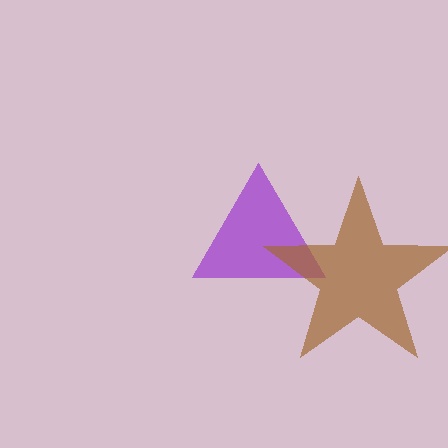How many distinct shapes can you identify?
There are 2 distinct shapes: a purple triangle, a brown star.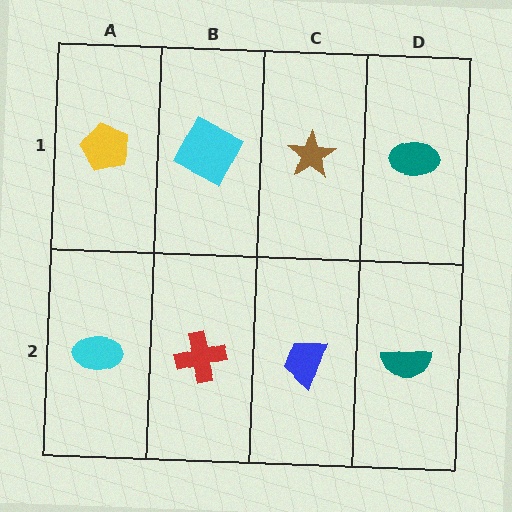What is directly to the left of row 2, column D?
A blue trapezoid.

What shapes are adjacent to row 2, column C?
A brown star (row 1, column C), a red cross (row 2, column B), a teal semicircle (row 2, column D).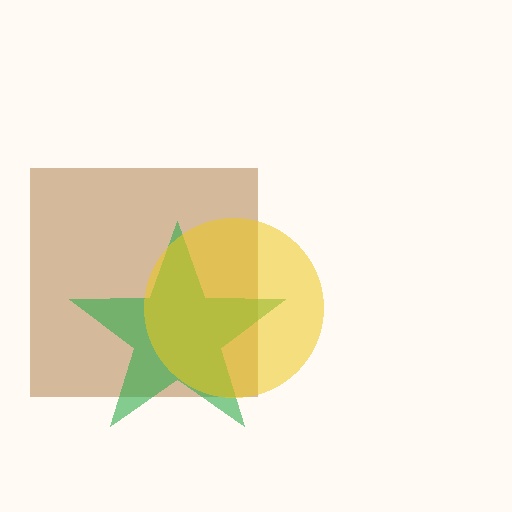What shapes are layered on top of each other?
The layered shapes are: a brown square, a green star, a yellow circle.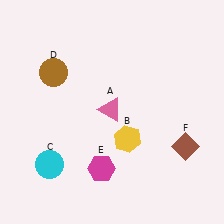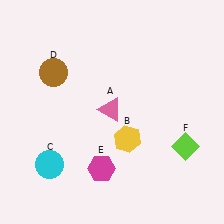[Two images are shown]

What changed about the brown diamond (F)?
In Image 1, F is brown. In Image 2, it changed to lime.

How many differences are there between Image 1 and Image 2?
There is 1 difference between the two images.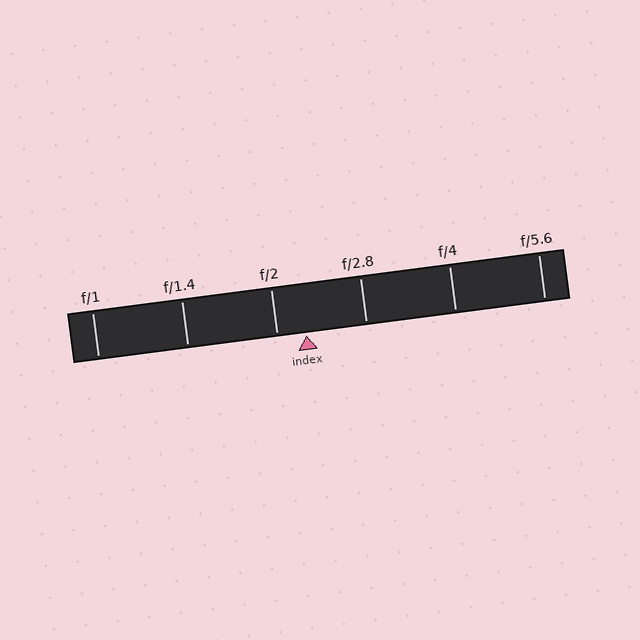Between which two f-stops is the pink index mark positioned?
The index mark is between f/2 and f/2.8.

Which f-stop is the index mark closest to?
The index mark is closest to f/2.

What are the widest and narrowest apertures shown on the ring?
The widest aperture shown is f/1 and the narrowest is f/5.6.